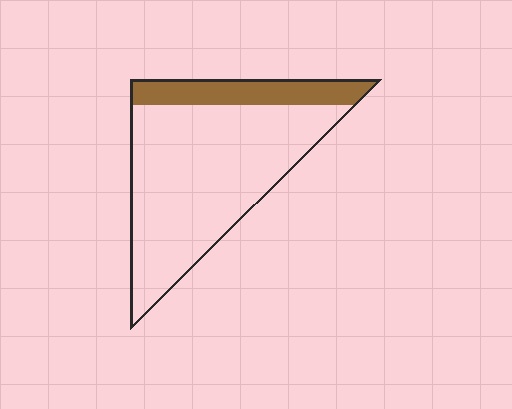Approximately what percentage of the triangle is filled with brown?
Approximately 20%.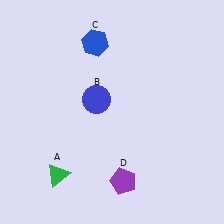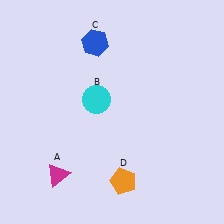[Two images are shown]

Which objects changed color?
A changed from green to magenta. B changed from blue to cyan. D changed from purple to orange.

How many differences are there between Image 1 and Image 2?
There are 3 differences between the two images.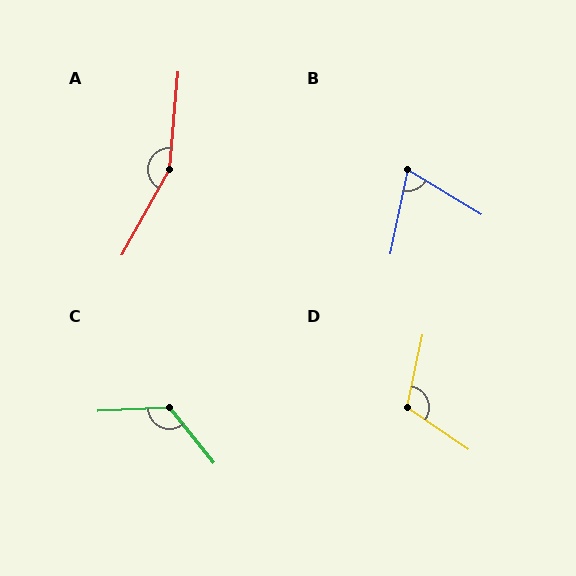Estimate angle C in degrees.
Approximately 126 degrees.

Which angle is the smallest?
B, at approximately 71 degrees.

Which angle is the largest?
A, at approximately 156 degrees.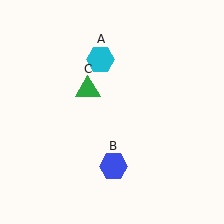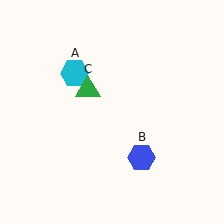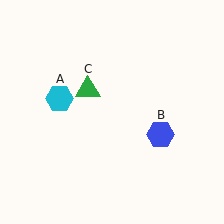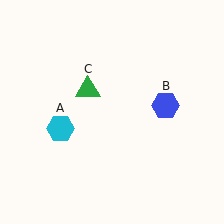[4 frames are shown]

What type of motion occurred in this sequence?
The cyan hexagon (object A), blue hexagon (object B) rotated counterclockwise around the center of the scene.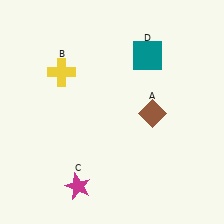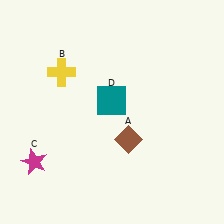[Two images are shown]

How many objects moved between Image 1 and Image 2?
3 objects moved between the two images.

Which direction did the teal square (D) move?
The teal square (D) moved down.